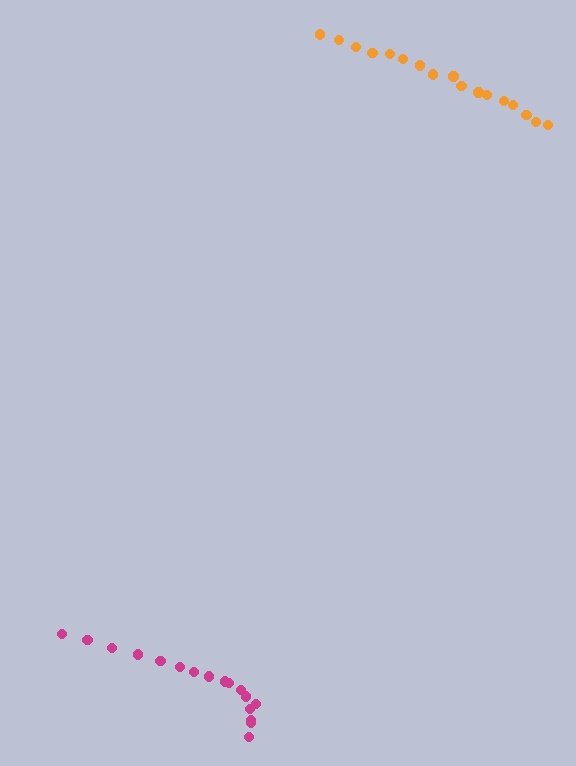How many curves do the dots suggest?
There are 2 distinct paths.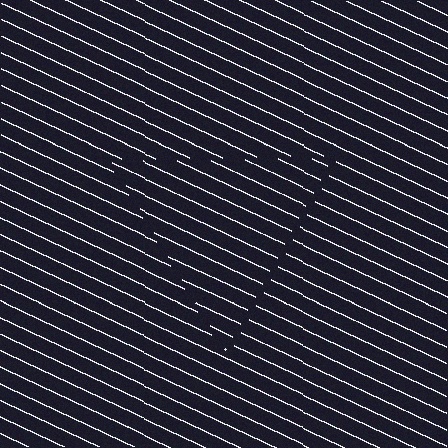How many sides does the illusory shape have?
3 sides — the line-ends trace a triangle.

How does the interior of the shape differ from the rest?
The interior of the shape contains the same grating, shifted by half a period — the contour is defined by the phase discontinuity where line-ends from the inner and outer gratings abut.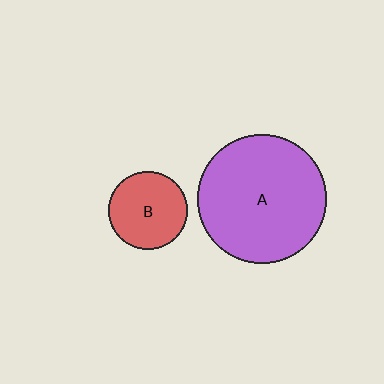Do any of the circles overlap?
No, none of the circles overlap.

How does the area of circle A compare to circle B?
Approximately 2.7 times.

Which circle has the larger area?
Circle A (purple).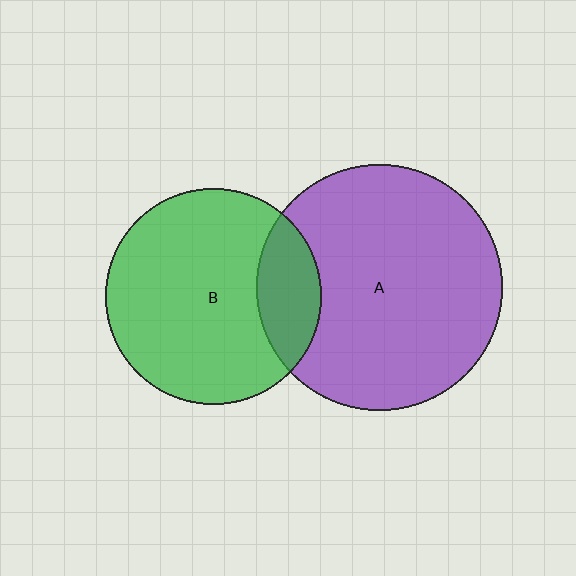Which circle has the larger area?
Circle A (purple).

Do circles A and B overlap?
Yes.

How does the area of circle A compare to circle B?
Approximately 1.3 times.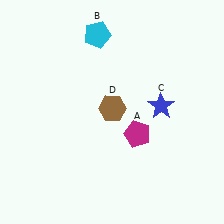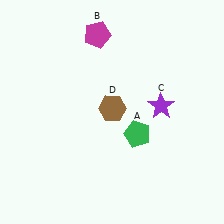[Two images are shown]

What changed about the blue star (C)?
In Image 1, C is blue. In Image 2, it changed to purple.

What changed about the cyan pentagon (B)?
In Image 1, B is cyan. In Image 2, it changed to magenta.